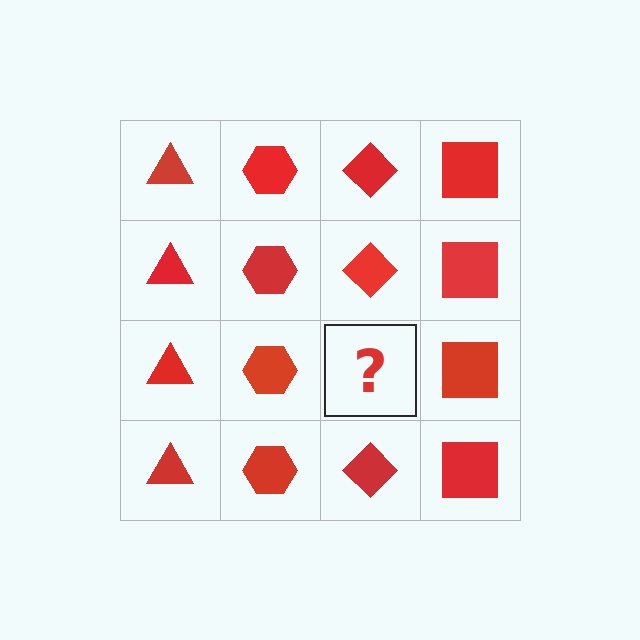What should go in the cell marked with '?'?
The missing cell should contain a red diamond.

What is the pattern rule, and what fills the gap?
The rule is that each column has a consistent shape. The gap should be filled with a red diamond.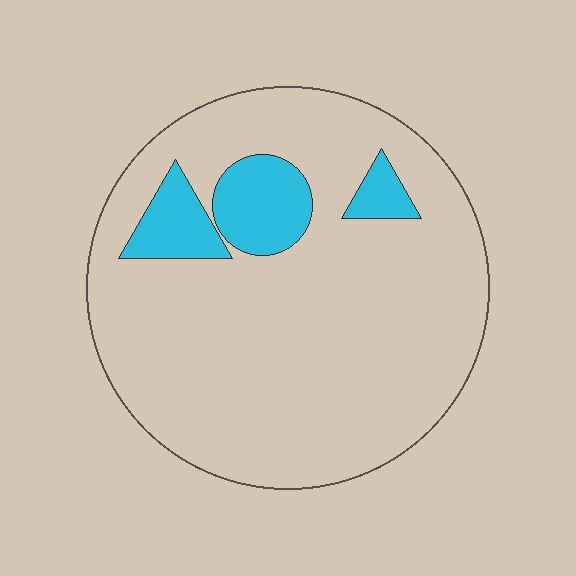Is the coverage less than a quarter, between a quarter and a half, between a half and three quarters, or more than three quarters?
Less than a quarter.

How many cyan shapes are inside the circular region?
3.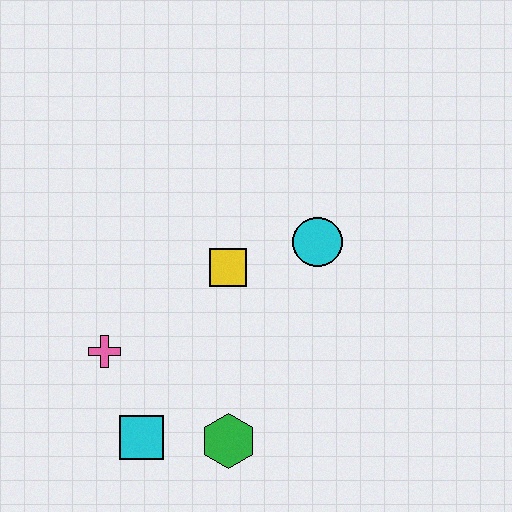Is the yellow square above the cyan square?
Yes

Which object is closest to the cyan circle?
The yellow square is closest to the cyan circle.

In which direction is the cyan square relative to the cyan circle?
The cyan square is below the cyan circle.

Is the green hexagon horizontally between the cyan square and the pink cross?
No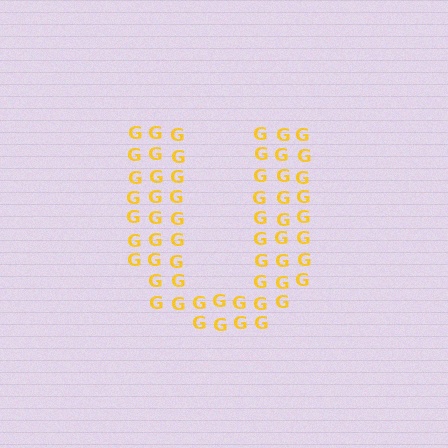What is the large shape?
The large shape is the letter U.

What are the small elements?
The small elements are letter G's.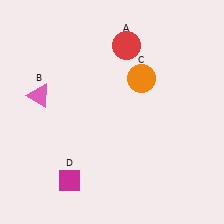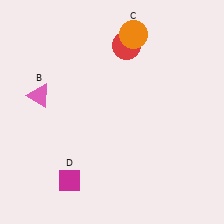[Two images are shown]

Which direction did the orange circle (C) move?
The orange circle (C) moved up.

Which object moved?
The orange circle (C) moved up.